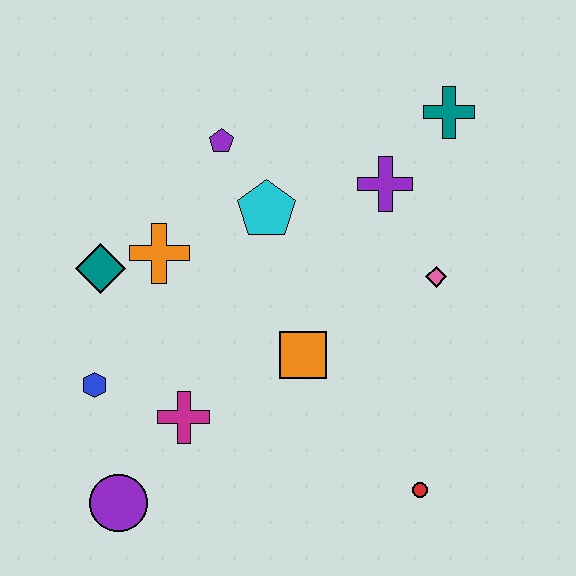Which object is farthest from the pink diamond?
The purple circle is farthest from the pink diamond.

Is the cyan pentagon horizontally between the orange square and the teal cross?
No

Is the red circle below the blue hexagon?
Yes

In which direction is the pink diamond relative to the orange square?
The pink diamond is to the right of the orange square.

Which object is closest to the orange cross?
The teal diamond is closest to the orange cross.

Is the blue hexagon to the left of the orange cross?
Yes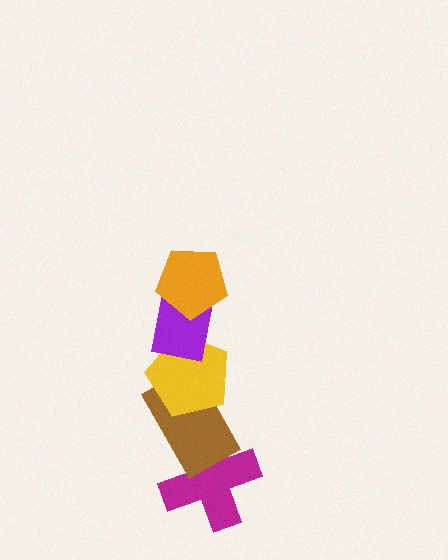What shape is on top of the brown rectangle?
The yellow pentagon is on top of the brown rectangle.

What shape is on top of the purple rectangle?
The orange pentagon is on top of the purple rectangle.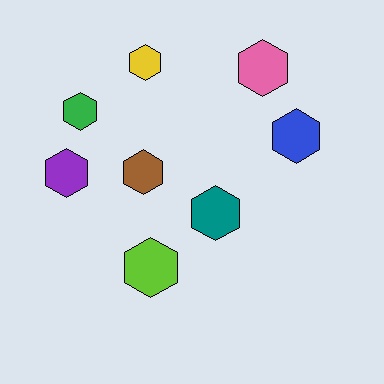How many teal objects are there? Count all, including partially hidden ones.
There is 1 teal object.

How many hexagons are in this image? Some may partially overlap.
There are 8 hexagons.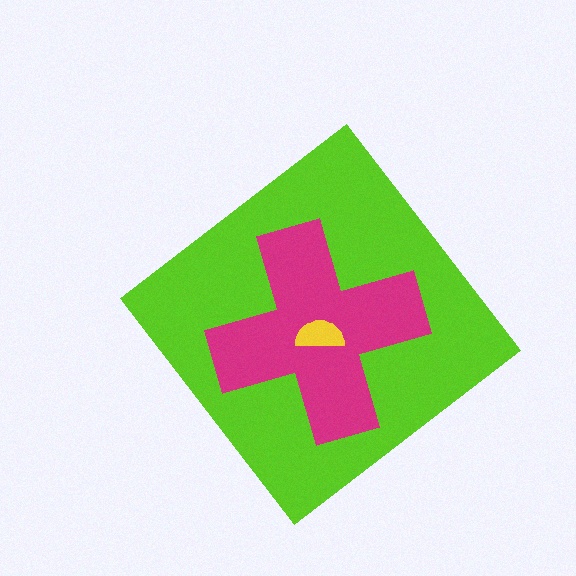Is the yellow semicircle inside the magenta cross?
Yes.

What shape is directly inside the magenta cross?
The yellow semicircle.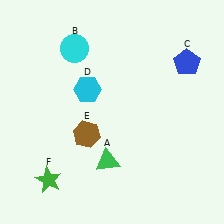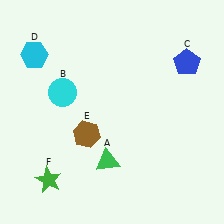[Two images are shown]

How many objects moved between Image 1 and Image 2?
2 objects moved between the two images.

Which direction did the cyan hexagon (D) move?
The cyan hexagon (D) moved left.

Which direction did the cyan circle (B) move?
The cyan circle (B) moved down.